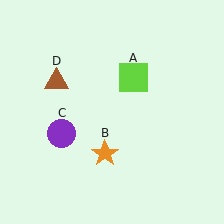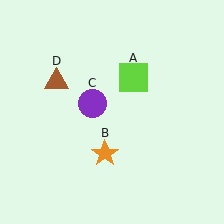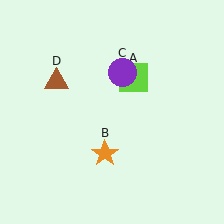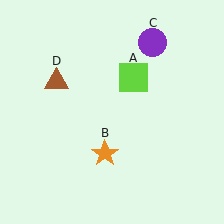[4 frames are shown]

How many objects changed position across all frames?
1 object changed position: purple circle (object C).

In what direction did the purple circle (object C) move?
The purple circle (object C) moved up and to the right.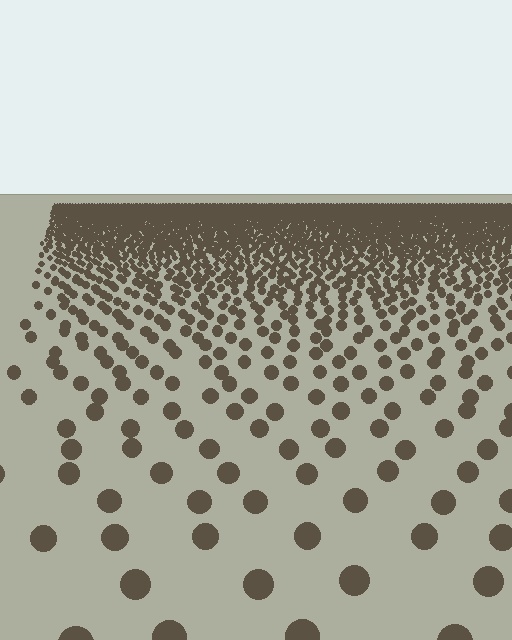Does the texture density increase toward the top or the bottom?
Density increases toward the top.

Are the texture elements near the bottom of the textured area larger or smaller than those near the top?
Larger. Near the bottom, elements are closer to the viewer and appear at a bigger on-screen size.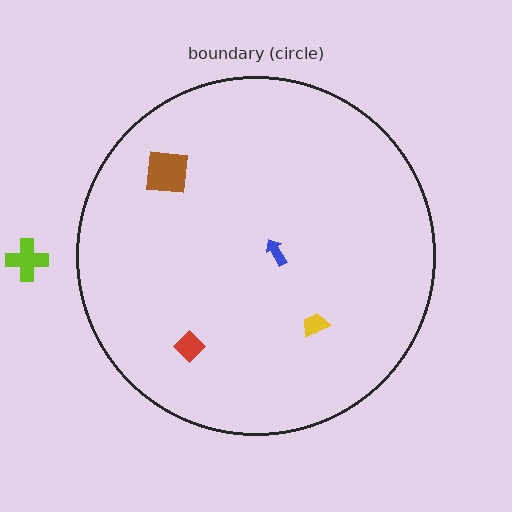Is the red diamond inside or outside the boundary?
Inside.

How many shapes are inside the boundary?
4 inside, 1 outside.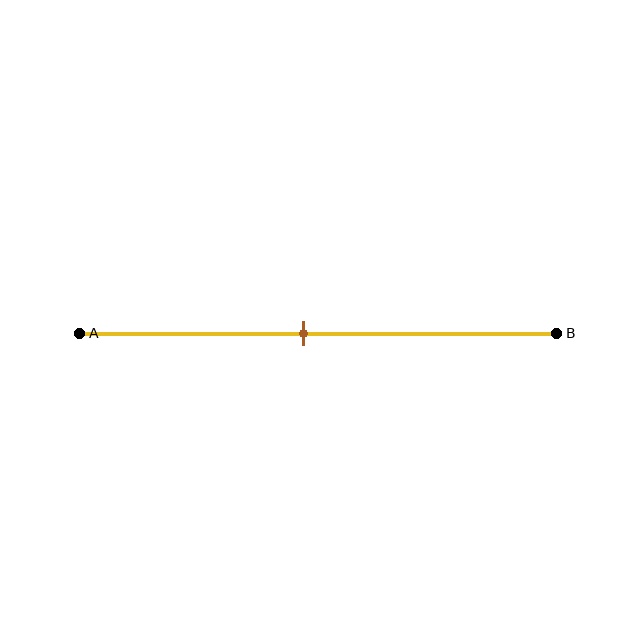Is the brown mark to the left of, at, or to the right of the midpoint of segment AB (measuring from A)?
The brown mark is to the left of the midpoint of segment AB.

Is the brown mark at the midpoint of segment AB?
No, the mark is at about 45% from A, not at the 50% midpoint.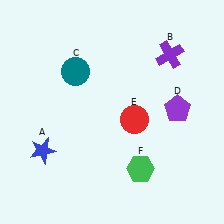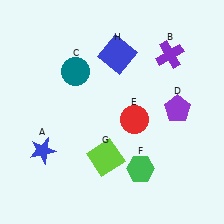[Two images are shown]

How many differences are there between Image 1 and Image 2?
There are 2 differences between the two images.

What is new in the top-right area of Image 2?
A blue square (H) was added in the top-right area of Image 2.